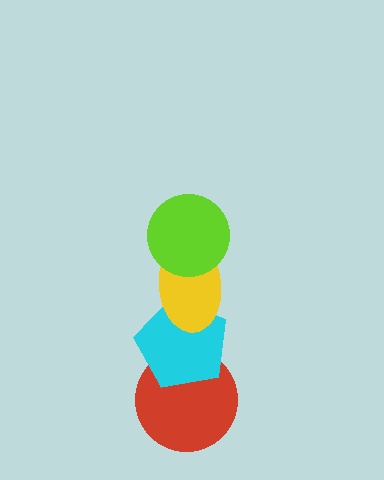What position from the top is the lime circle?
The lime circle is 1st from the top.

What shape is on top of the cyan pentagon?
The yellow ellipse is on top of the cyan pentagon.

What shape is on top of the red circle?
The cyan pentagon is on top of the red circle.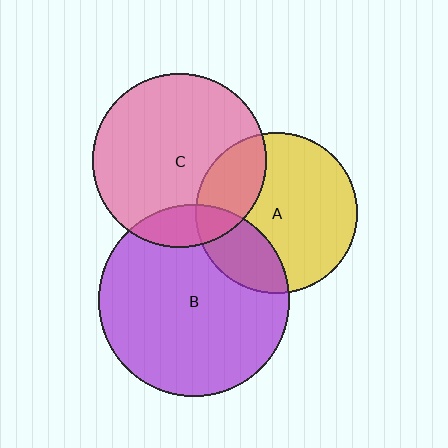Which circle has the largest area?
Circle B (purple).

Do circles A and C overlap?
Yes.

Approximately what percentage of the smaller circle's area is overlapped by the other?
Approximately 25%.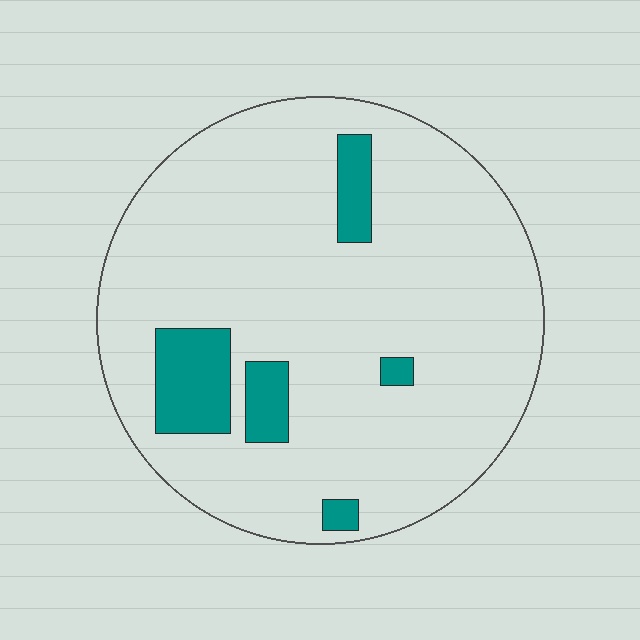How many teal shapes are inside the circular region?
5.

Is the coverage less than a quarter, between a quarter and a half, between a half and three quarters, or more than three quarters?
Less than a quarter.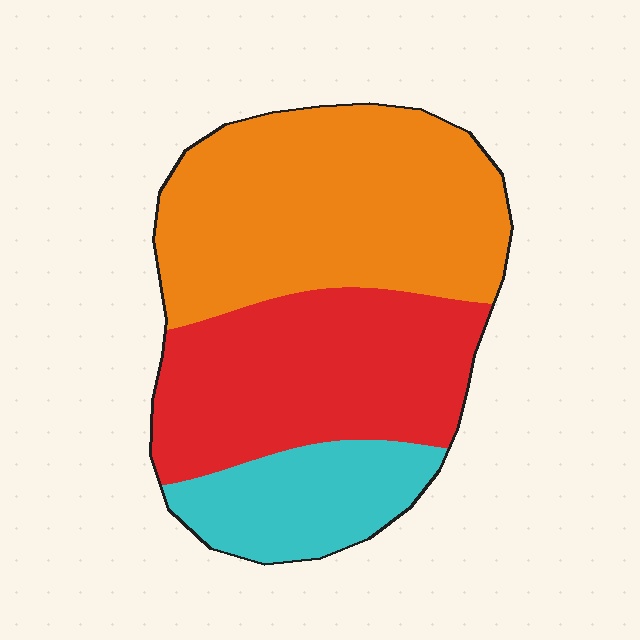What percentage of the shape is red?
Red takes up about three eighths (3/8) of the shape.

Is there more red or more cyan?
Red.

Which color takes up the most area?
Orange, at roughly 45%.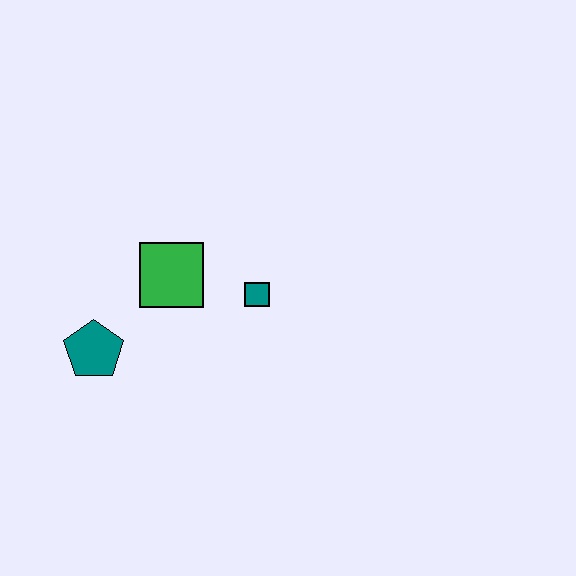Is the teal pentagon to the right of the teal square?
No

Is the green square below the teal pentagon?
No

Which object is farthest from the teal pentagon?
The teal square is farthest from the teal pentagon.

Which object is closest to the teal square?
The green square is closest to the teal square.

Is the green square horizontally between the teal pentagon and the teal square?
Yes